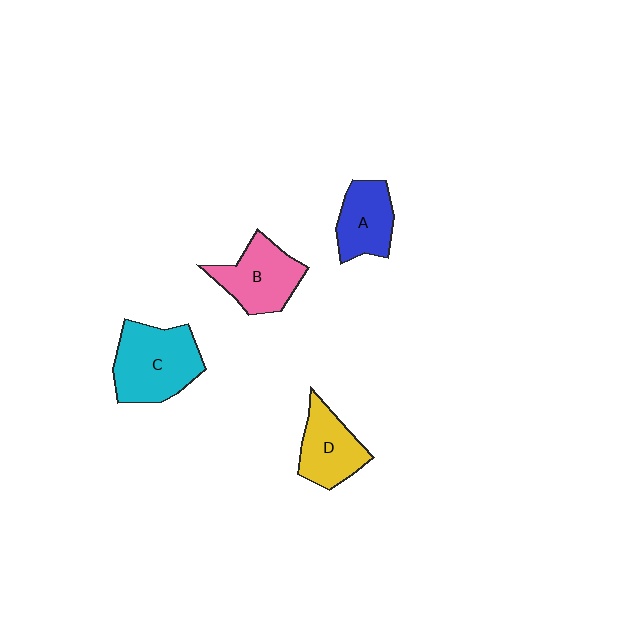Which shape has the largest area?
Shape C (cyan).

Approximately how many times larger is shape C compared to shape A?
Approximately 1.5 times.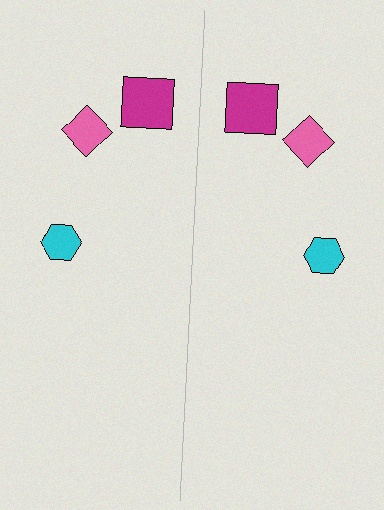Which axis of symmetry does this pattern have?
The pattern has a vertical axis of symmetry running through the center of the image.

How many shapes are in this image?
There are 6 shapes in this image.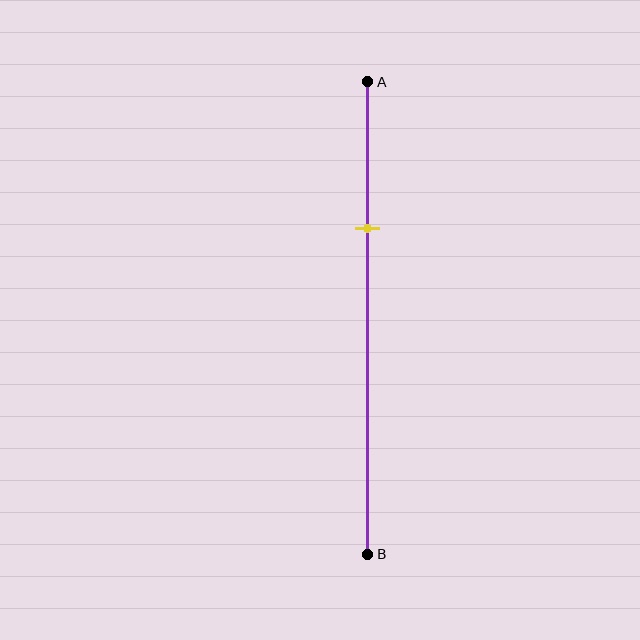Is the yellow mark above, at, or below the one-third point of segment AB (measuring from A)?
The yellow mark is approximately at the one-third point of segment AB.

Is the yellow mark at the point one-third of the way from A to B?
Yes, the mark is approximately at the one-third point.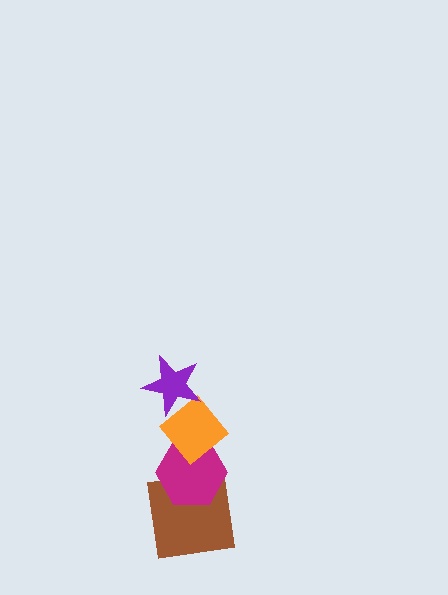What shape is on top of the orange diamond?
The purple star is on top of the orange diamond.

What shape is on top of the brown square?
The magenta hexagon is on top of the brown square.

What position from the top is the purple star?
The purple star is 1st from the top.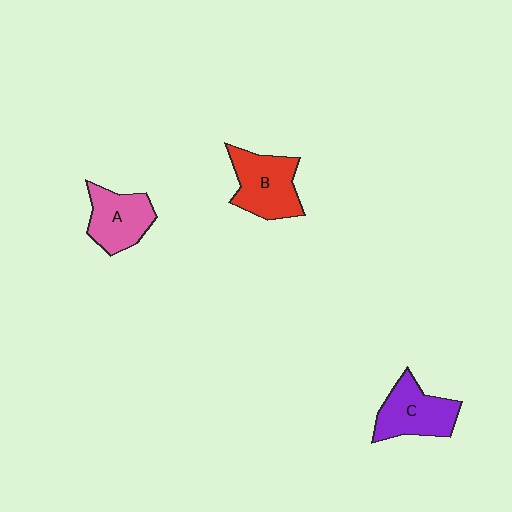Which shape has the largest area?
Shape B (red).